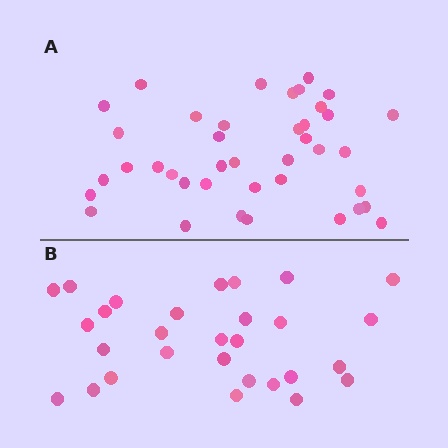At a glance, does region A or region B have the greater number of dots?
Region A (the top region) has more dots.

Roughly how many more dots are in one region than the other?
Region A has roughly 12 or so more dots than region B.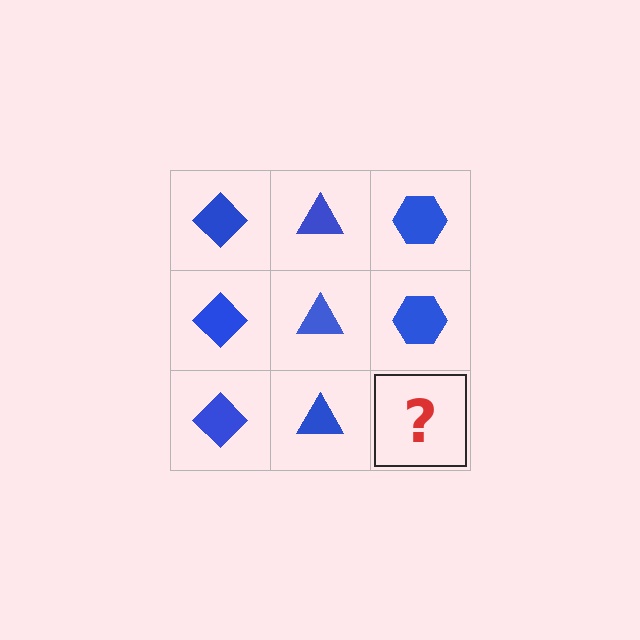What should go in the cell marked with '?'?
The missing cell should contain a blue hexagon.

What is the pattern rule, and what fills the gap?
The rule is that each column has a consistent shape. The gap should be filled with a blue hexagon.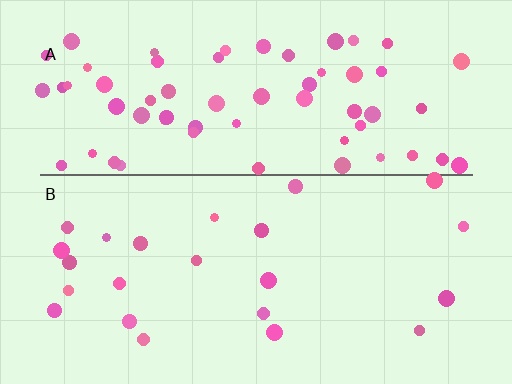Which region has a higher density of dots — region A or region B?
A (the top).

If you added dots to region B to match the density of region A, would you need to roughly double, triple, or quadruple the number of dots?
Approximately triple.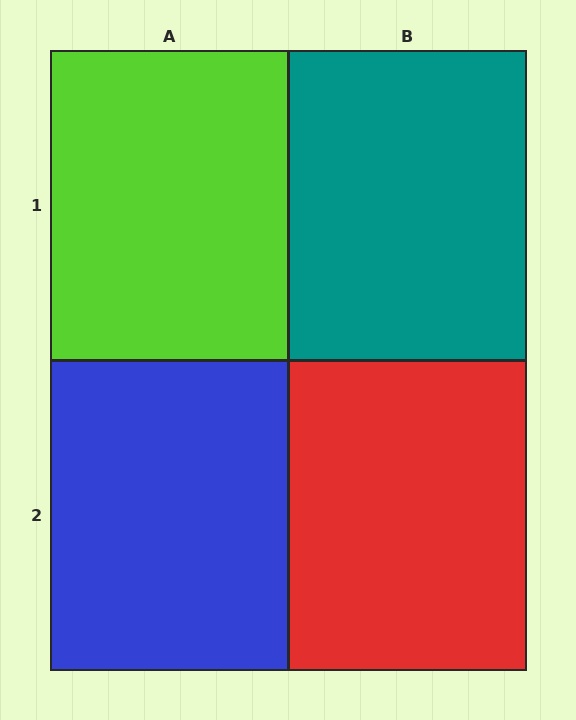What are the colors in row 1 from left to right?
Lime, teal.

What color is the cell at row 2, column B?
Red.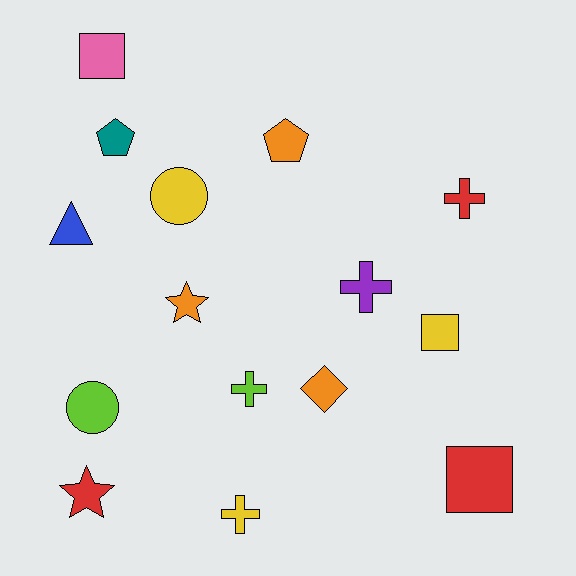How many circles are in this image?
There are 2 circles.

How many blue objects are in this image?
There is 1 blue object.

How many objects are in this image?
There are 15 objects.